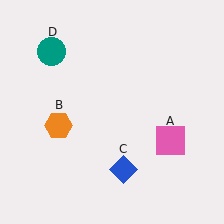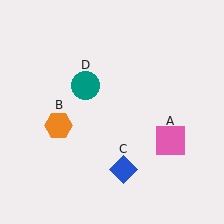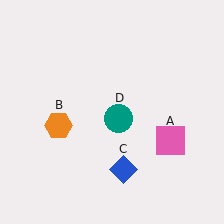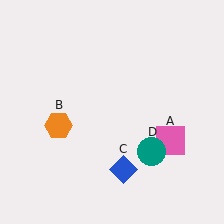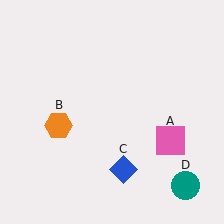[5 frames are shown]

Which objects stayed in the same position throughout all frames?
Pink square (object A) and orange hexagon (object B) and blue diamond (object C) remained stationary.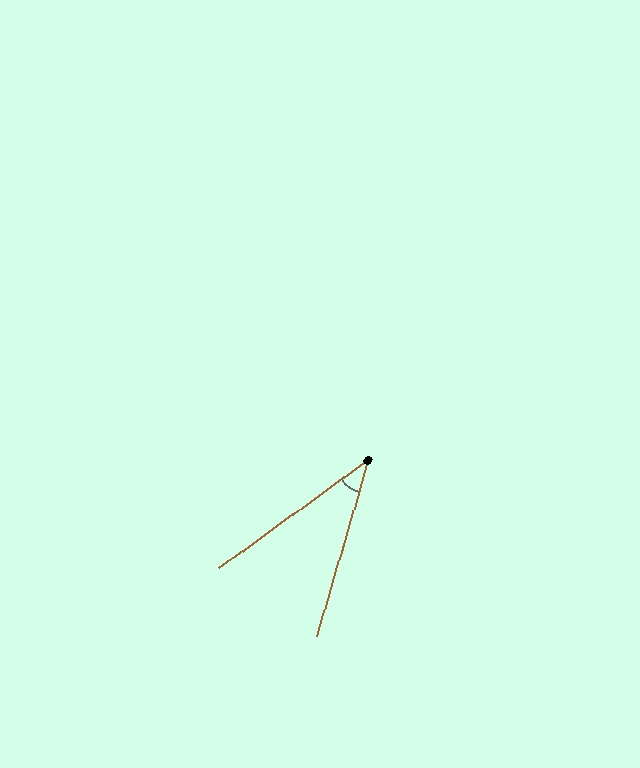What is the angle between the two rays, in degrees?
Approximately 38 degrees.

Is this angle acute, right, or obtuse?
It is acute.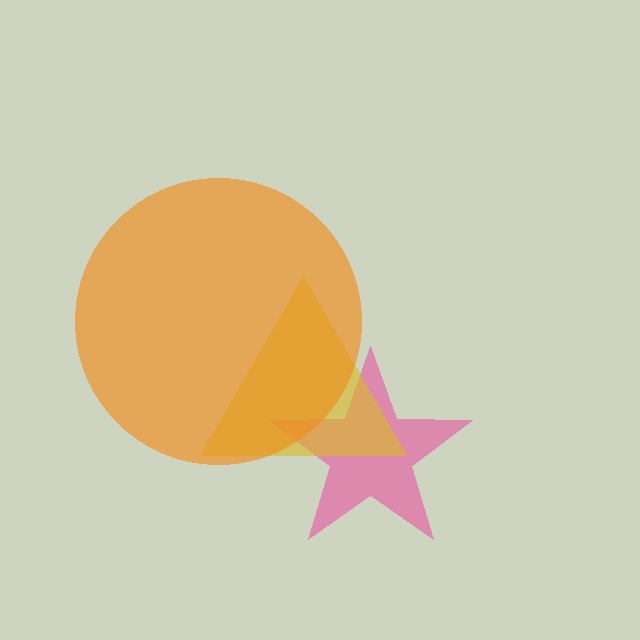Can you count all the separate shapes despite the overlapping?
Yes, there are 3 separate shapes.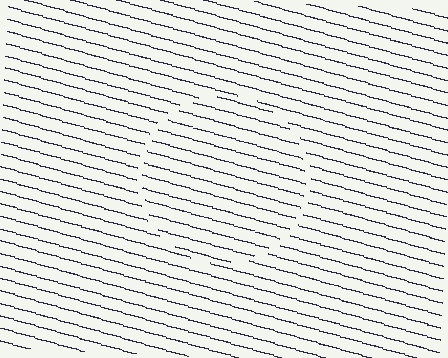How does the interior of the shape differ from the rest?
The interior of the shape contains the same grating, shifted by half a period — the contour is defined by the phase discontinuity where line-ends from the inner and outer gratings abut.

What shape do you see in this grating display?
An illusory circle. The interior of the shape contains the same grating, shifted by half a period — the contour is defined by the phase discontinuity where line-ends from the inner and outer gratings abut.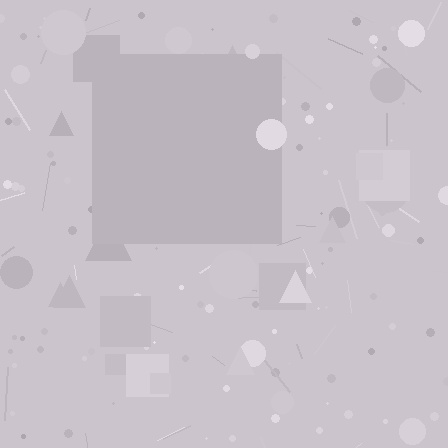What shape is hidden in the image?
A square is hidden in the image.